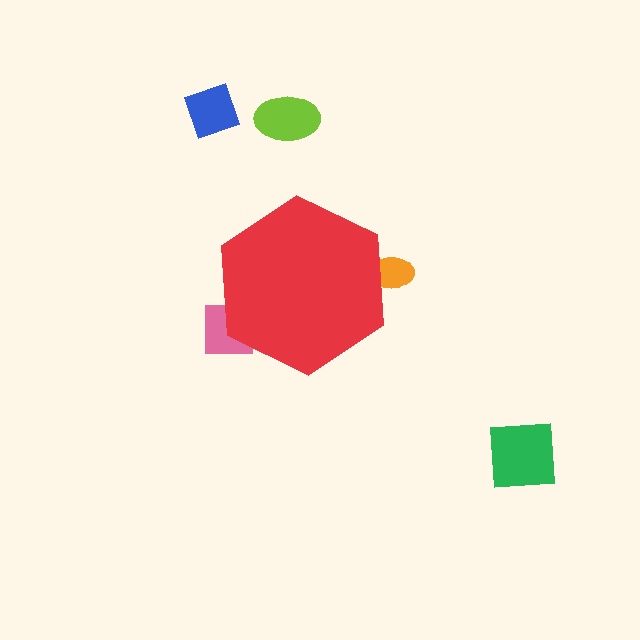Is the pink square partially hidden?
Yes, the pink square is partially hidden behind the red hexagon.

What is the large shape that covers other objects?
A red hexagon.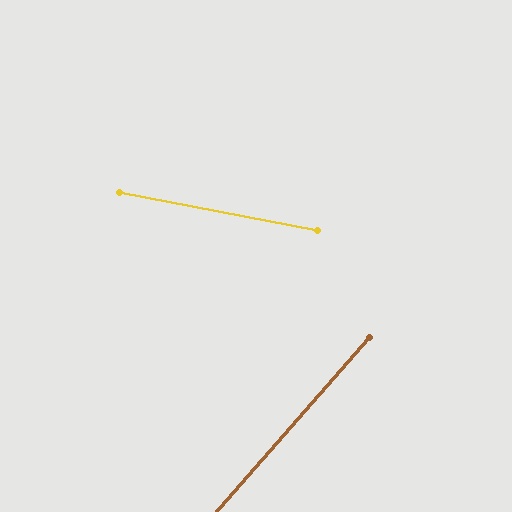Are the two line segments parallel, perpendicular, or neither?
Neither parallel nor perpendicular — they differ by about 59°.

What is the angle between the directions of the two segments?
Approximately 59 degrees.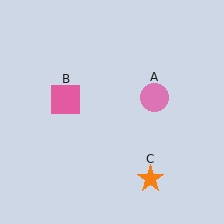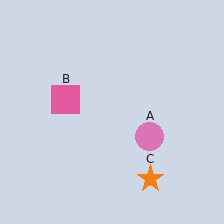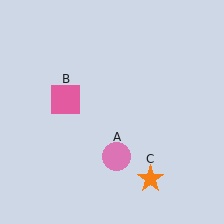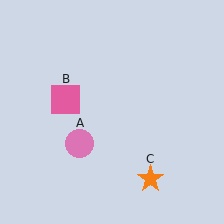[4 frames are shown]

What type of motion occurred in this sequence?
The pink circle (object A) rotated clockwise around the center of the scene.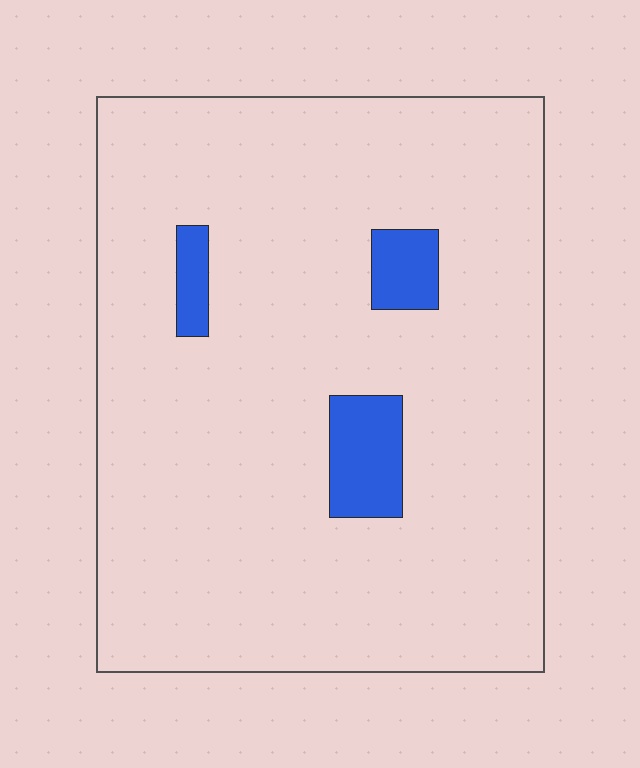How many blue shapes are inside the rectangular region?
3.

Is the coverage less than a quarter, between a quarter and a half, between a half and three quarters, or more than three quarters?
Less than a quarter.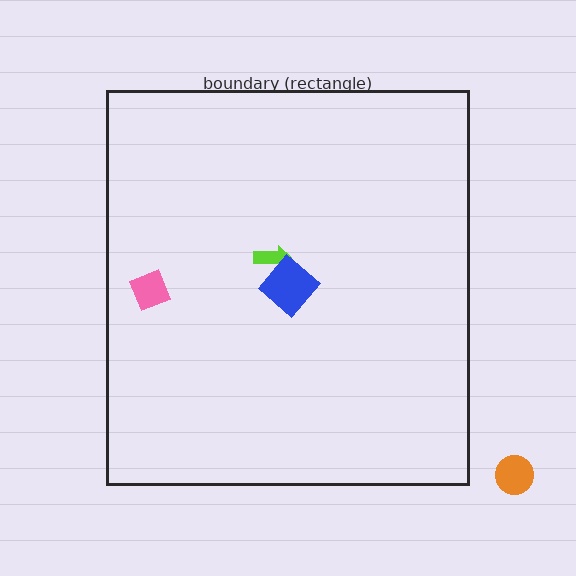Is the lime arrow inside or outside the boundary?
Inside.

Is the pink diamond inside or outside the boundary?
Inside.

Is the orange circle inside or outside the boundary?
Outside.